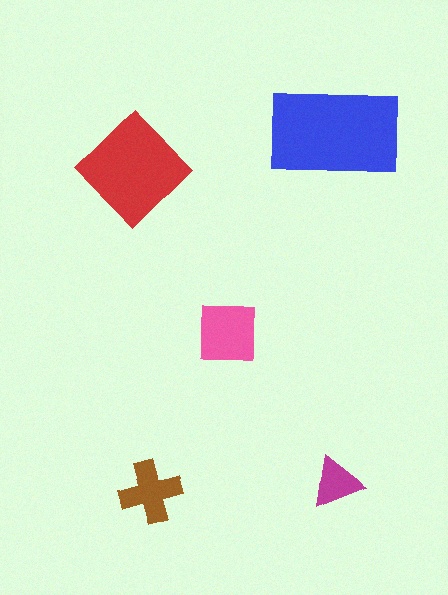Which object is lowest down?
The brown cross is bottommost.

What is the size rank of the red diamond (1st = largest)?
2nd.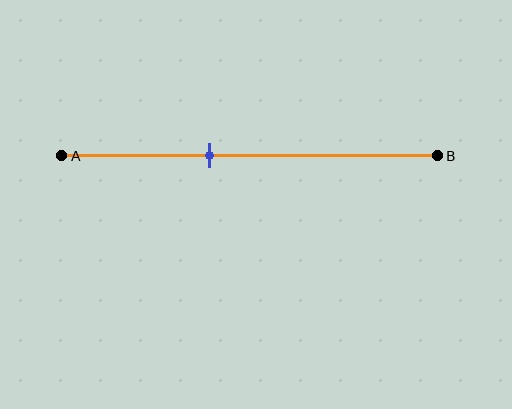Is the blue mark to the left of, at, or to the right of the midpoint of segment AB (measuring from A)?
The blue mark is to the left of the midpoint of segment AB.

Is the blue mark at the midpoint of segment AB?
No, the mark is at about 40% from A, not at the 50% midpoint.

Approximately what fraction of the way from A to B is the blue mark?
The blue mark is approximately 40% of the way from A to B.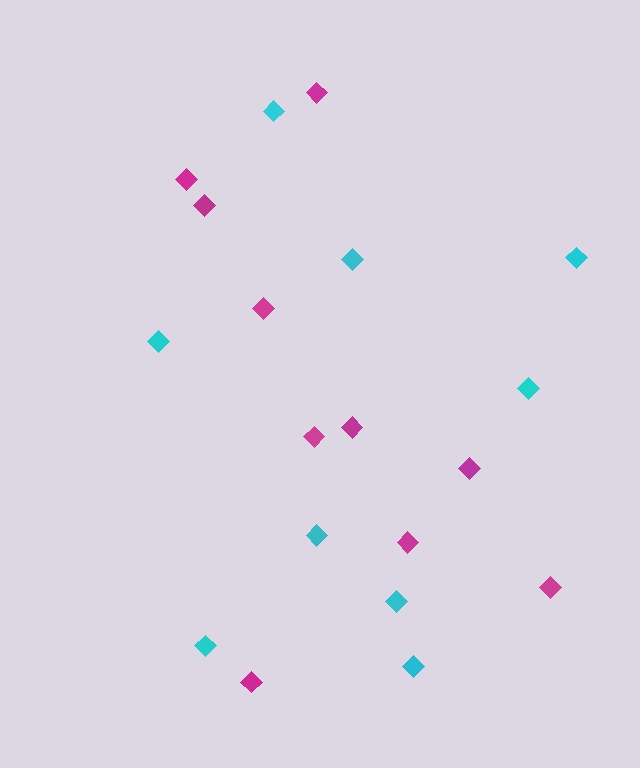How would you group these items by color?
There are 2 groups: one group of cyan diamonds (9) and one group of magenta diamonds (10).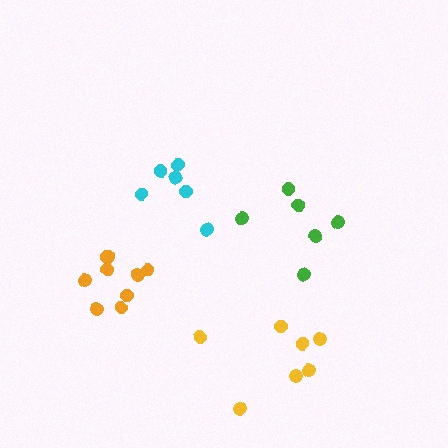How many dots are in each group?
Group 1: 6 dots, Group 2: 6 dots, Group 3: 9 dots, Group 4: 7 dots (28 total).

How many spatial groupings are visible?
There are 4 spatial groupings.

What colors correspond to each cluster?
The clusters are colored: green, cyan, orange, yellow.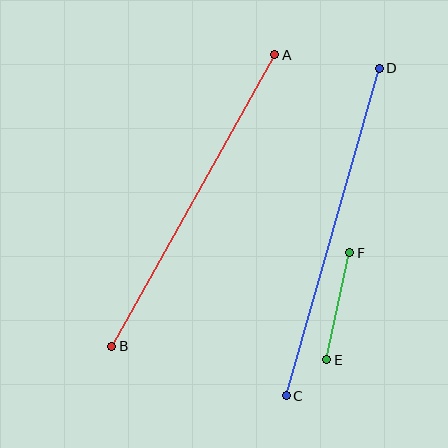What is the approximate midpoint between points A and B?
The midpoint is at approximately (193, 200) pixels.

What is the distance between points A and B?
The distance is approximately 334 pixels.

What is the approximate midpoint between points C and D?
The midpoint is at approximately (333, 232) pixels.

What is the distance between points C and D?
The distance is approximately 340 pixels.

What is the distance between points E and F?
The distance is approximately 109 pixels.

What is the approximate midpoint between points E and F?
The midpoint is at approximately (338, 306) pixels.